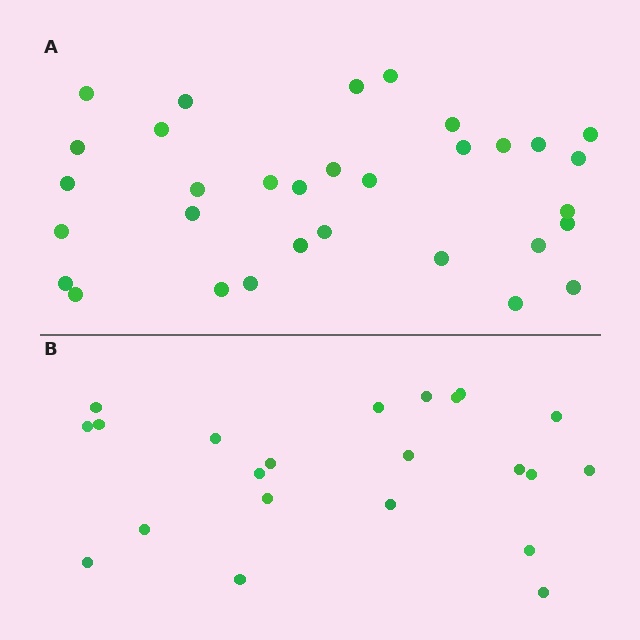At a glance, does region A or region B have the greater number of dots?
Region A (the top region) has more dots.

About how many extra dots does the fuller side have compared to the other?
Region A has roughly 10 or so more dots than region B.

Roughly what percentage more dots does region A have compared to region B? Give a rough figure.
About 45% more.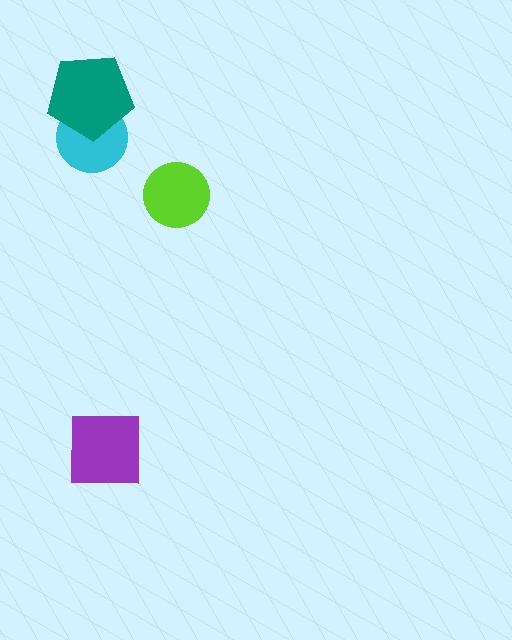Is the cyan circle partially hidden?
Yes, it is partially covered by another shape.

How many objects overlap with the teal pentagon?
1 object overlaps with the teal pentagon.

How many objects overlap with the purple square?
0 objects overlap with the purple square.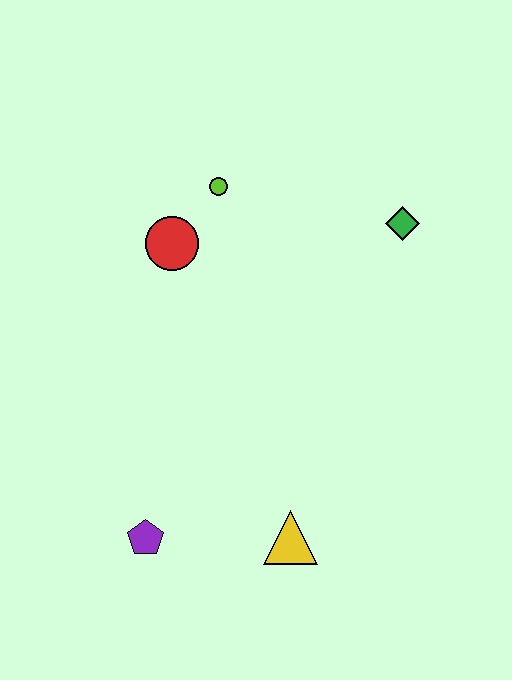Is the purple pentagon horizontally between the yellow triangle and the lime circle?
No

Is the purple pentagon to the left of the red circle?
Yes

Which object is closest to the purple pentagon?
The yellow triangle is closest to the purple pentagon.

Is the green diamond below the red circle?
No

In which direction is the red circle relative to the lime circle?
The red circle is below the lime circle.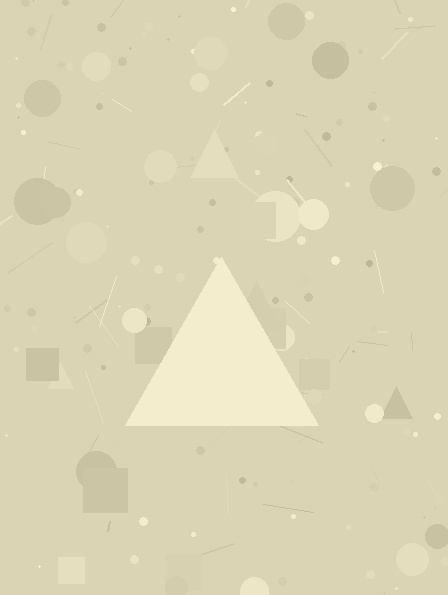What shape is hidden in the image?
A triangle is hidden in the image.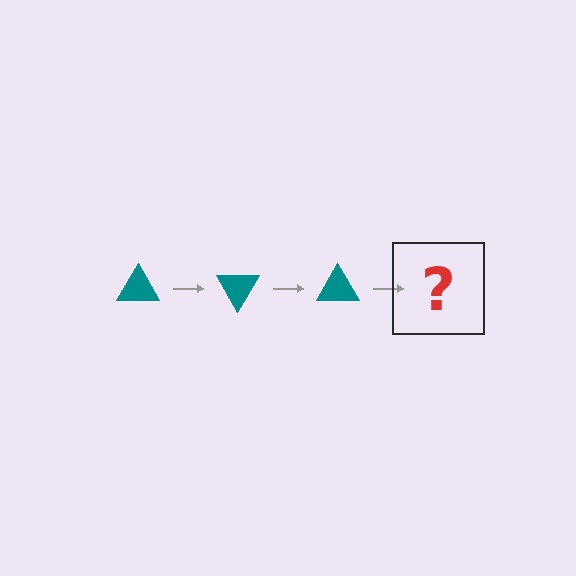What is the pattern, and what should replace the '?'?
The pattern is that the triangle rotates 60 degrees each step. The '?' should be a teal triangle rotated 180 degrees.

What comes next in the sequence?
The next element should be a teal triangle rotated 180 degrees.